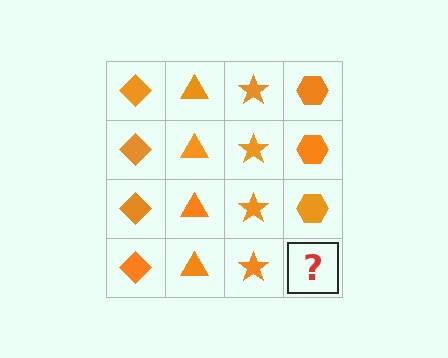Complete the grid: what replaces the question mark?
The question mark should be replaced with an orange hexagon.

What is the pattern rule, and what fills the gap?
The rule is that each column has a consistent shape. The gap should be filled with an orange hexagon.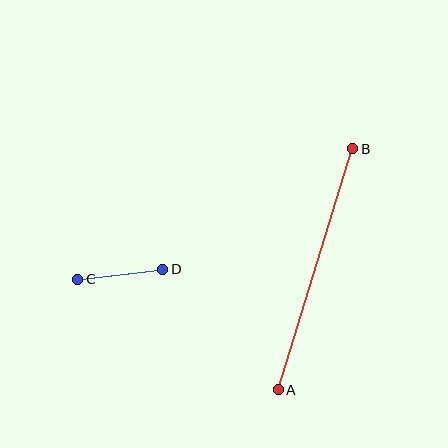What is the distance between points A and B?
The distance is approximately 252 pixels.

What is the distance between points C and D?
The distance is approximately 86 pixels.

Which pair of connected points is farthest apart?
Points A and B are farthest apart.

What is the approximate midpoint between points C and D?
The midpoint is at approximately (120, 274) pixels.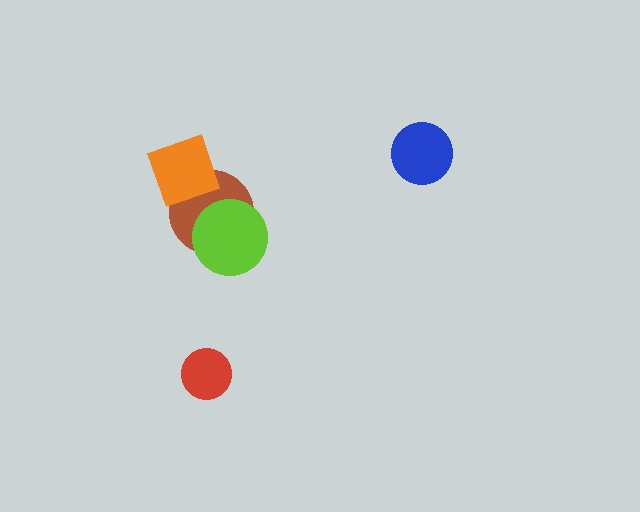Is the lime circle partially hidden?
No, no other shape covers it.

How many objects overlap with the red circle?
0 objects overlap with the red circle.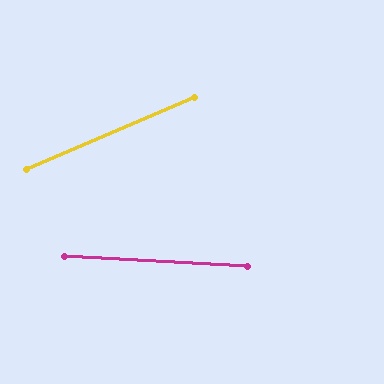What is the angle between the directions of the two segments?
Approximately 27 degrees.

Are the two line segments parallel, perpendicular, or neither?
Neither parallel nor perpendicular — they differ by about 27°.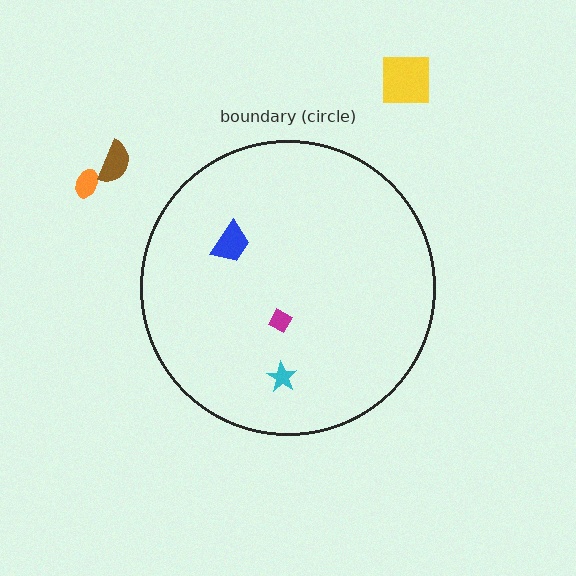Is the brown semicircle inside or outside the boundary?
Outside.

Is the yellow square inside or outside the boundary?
Outside.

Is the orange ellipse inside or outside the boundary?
Outside.